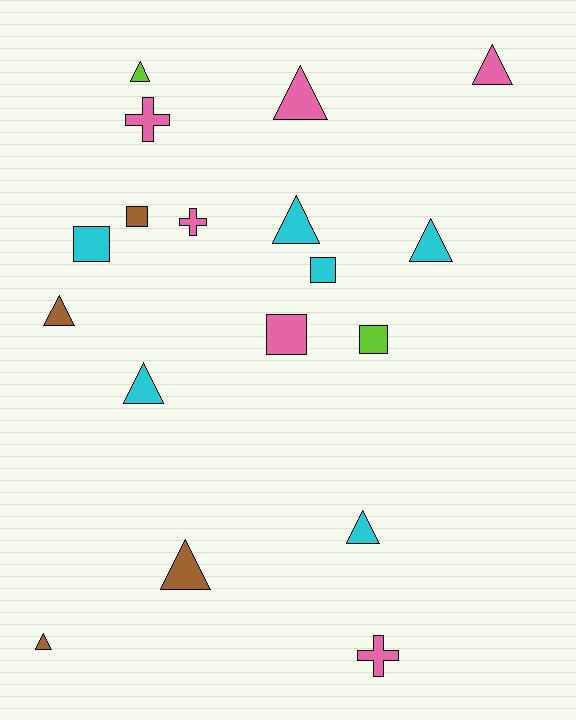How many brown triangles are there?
There are 3 brown triangles.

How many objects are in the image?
There are 18 objects.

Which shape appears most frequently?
Triangle, with 10 objects.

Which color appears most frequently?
Cyan, with 6 objects.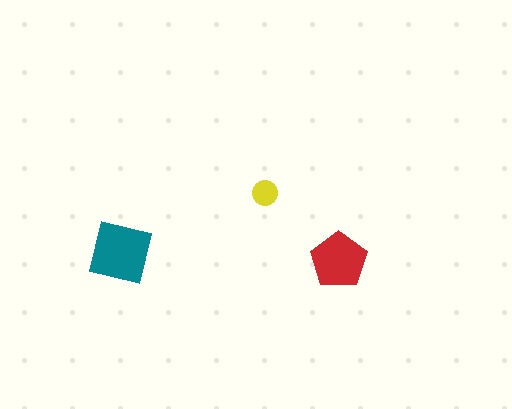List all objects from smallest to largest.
The yellow circle, the red pentagon, the teal square.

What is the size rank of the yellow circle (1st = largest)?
3rd.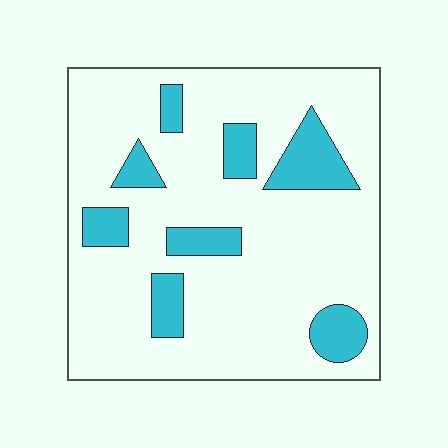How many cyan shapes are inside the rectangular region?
8.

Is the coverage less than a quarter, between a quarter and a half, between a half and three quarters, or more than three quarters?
Less than a quarter.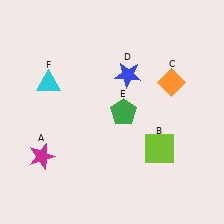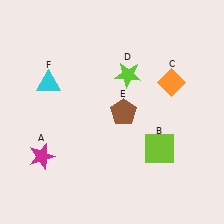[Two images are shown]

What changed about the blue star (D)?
In Image 1, D is blue. In Image 2, it changed to lime.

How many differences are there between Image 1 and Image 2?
There are 2 differences between the two images.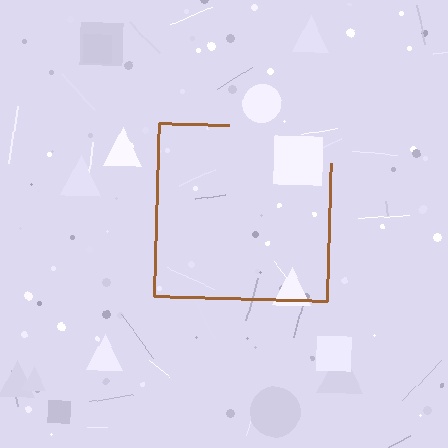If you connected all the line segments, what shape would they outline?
They would outline a square.